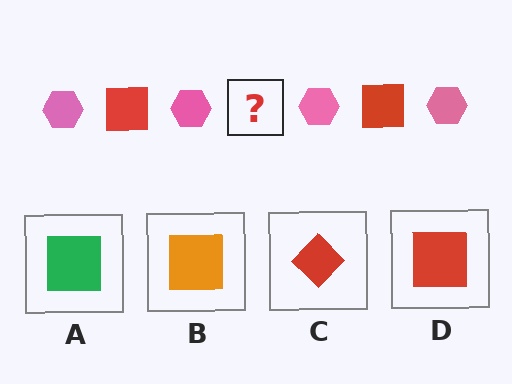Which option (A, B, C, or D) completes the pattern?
D.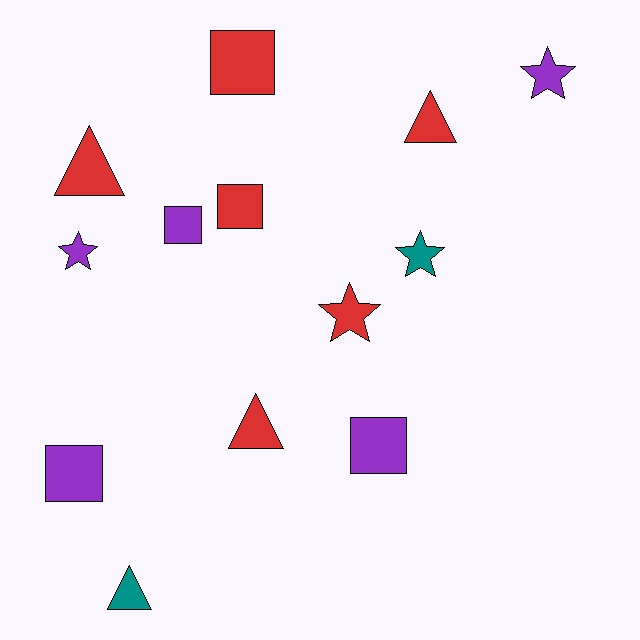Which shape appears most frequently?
Square, with 5 objects.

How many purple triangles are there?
There are no purple triangles.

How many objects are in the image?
There are 13 objects.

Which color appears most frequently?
Red, with 6 objects.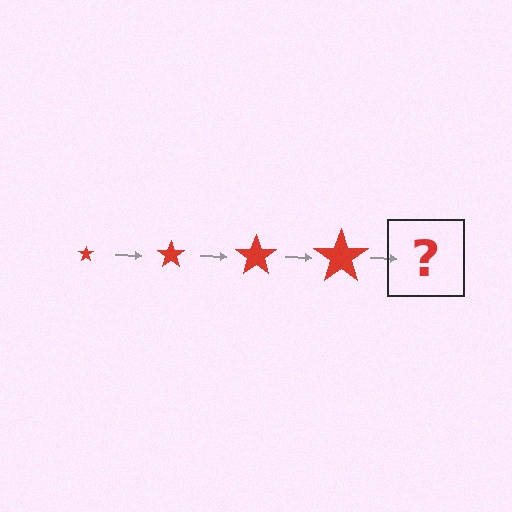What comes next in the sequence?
The next element should be a red star, larger than the previous one.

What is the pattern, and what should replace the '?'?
The pattern is that the star gets progressively larger each step. The '?' should be a red star, larger than the previous one.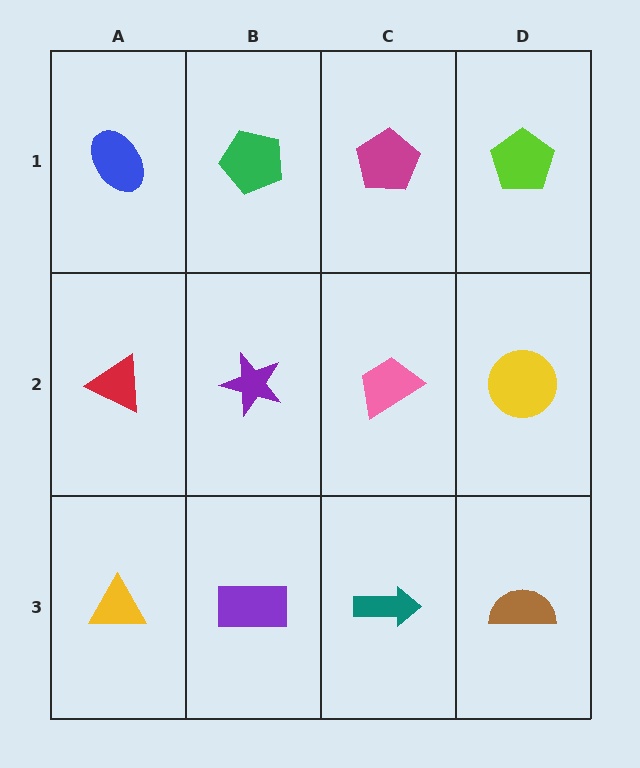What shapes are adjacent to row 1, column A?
A red triangle (row 2, column A), a green pentagon (row 1, column B).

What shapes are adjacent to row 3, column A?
A red triangle (row 2, column A), a purple rectangle (row 3, column B).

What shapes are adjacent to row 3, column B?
A purple star (row 2, column B), a yellow triangle (row 3, column A), a teal arrow (row 3, column C).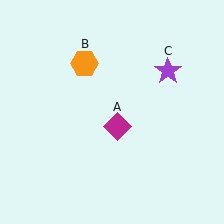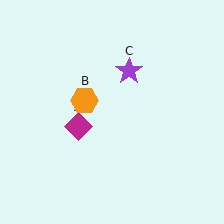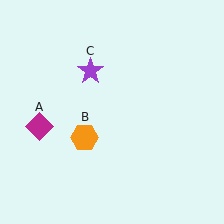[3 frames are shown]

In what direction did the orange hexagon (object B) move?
The orange hexagon (object B) moved down.